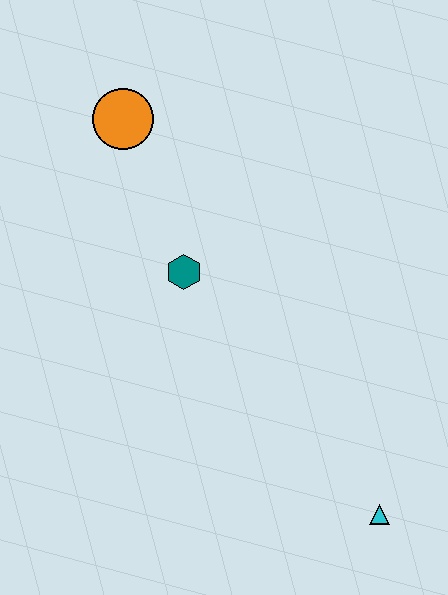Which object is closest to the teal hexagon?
The orange circle is closest to the teal hexagon.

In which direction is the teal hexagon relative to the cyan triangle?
The teal hexagon is above the cyan triangle.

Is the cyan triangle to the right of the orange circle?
Yes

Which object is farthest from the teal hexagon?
The cyan triangle is farthest from the teal hexagon.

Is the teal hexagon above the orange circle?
No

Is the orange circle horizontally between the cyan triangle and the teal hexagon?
No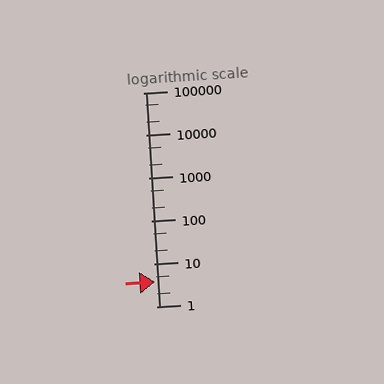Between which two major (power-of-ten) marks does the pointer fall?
The pointer is between 1 and 10.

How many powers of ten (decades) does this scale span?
The scale spans 5 decades, from 1 to 100000.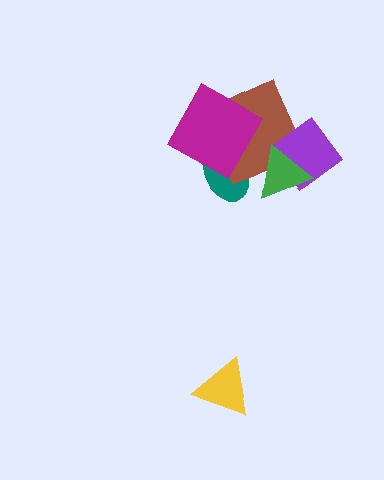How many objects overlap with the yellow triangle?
0 objects overlap with the yellow triangle.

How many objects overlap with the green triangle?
2 objects overlap with the green triangle.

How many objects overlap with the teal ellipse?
2 objects overlap with the teal ellipse.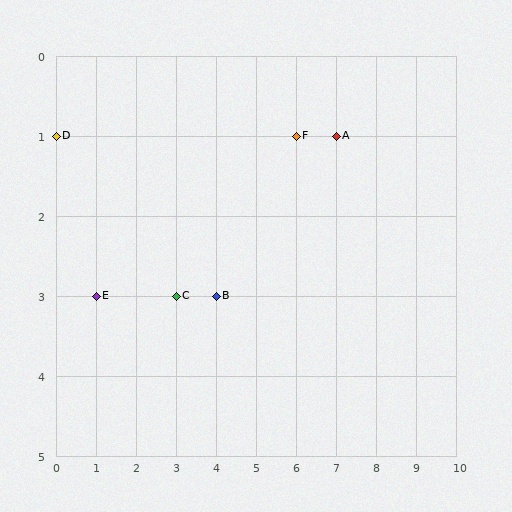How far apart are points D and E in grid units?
Points D and E are 1 column and 2 rows apart (about 2.2 grid units diagonally).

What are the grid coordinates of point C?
Point C is at grid coordinates (3, 3).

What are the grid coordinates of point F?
Point F is at grid coordinates (6, 1).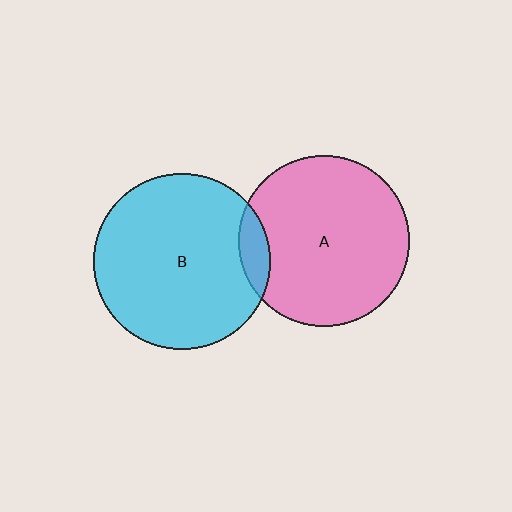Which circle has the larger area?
Circle B (cyan).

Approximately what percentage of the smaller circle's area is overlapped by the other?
Approximately 10%.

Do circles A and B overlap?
Yes.